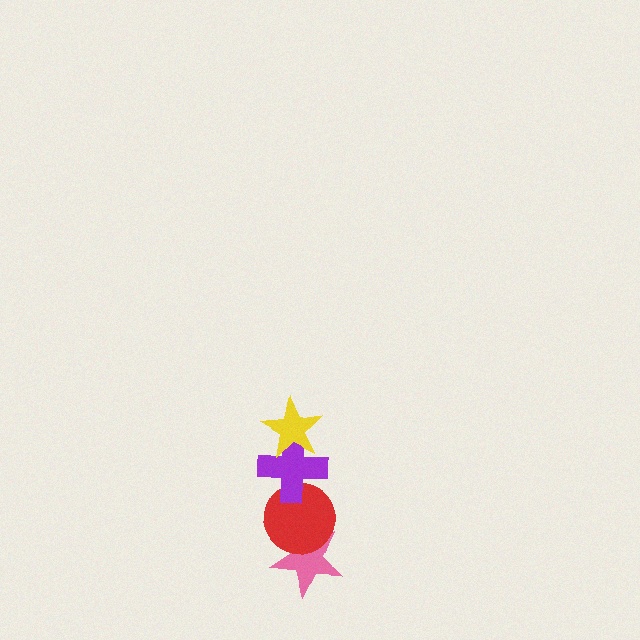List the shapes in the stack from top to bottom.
From top to bottom: the yellow star, the purple cross, the red circle, the pink star.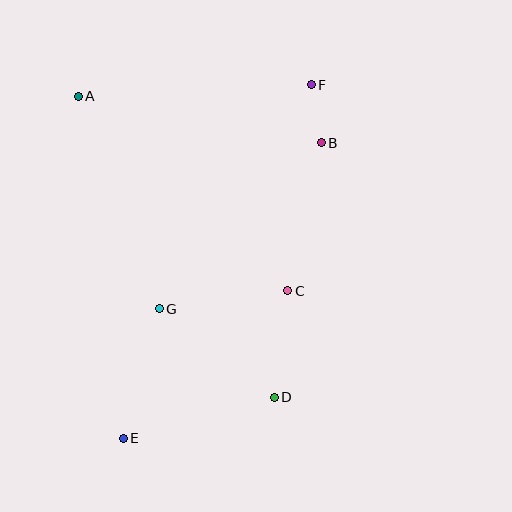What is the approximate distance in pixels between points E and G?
The distance between E and G is approximately 134 pixels.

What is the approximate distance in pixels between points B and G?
The distance between B and G is approximately 232 pixels.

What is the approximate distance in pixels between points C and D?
The distance between C and D is approximately 107 pixels.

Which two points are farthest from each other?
Points E and F are farthest from each other.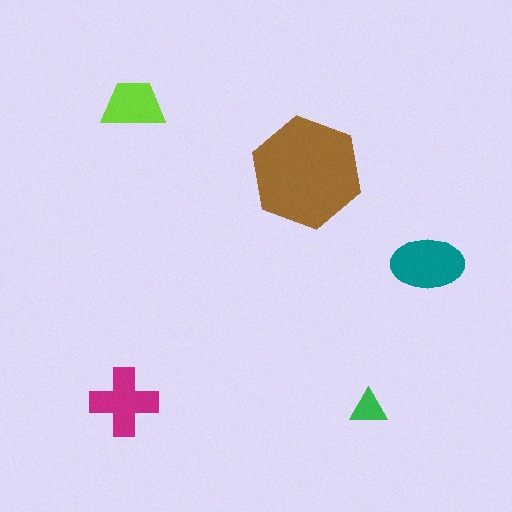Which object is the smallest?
The green triangle.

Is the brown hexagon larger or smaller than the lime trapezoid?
Larger.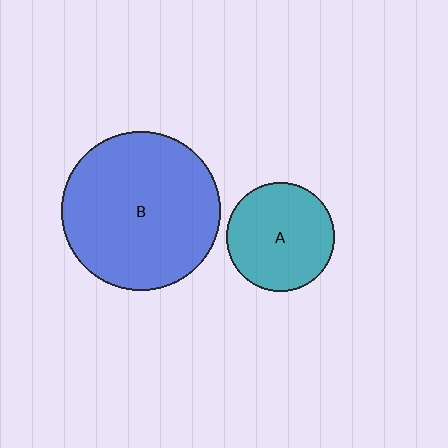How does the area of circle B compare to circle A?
Approximately 2.1 times.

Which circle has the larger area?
Circle B (blue).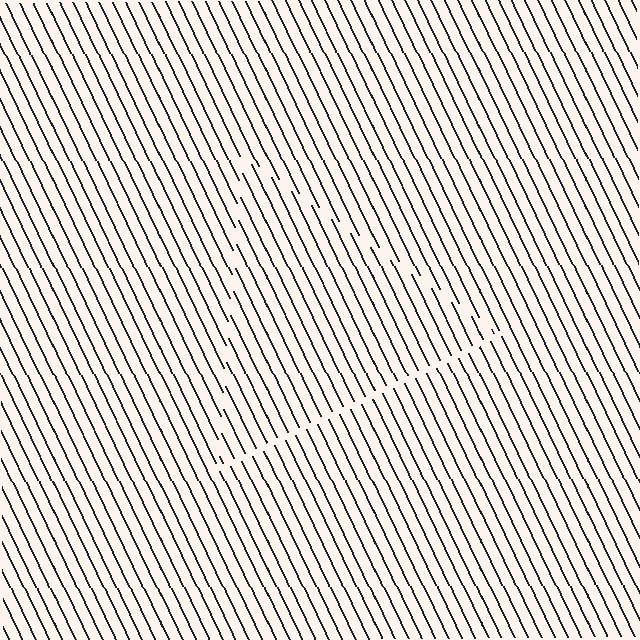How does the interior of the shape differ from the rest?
The interior of the shape contains the same grating, shifted by half a period — the contour is defined by the phase discontinuity where line-ends from the inner and outer gratings abut.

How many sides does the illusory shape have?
3 sides — the line-ends trace a triangle.